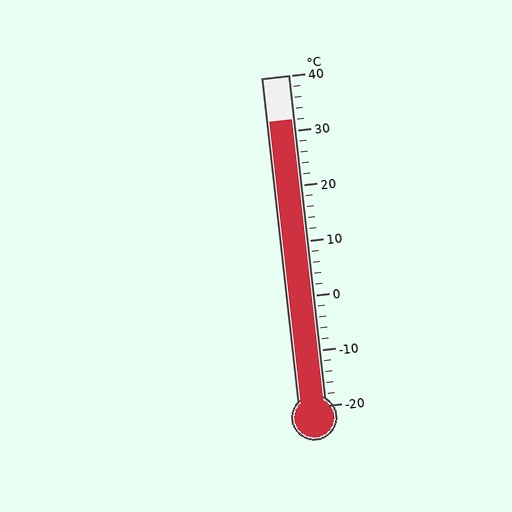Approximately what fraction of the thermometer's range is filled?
The thermometer is filled to approximately 85% of its range.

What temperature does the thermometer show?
The thermometer shows approximately 32°C.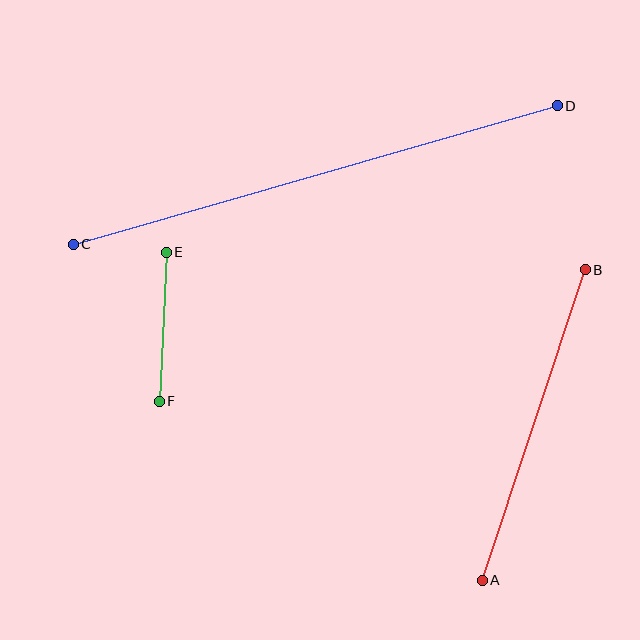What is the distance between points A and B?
The distance is approximately 327 pixels.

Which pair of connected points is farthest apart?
Points C and D are farthest apart.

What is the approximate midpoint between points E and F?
The midpoint is at approximately (163, 327) pixels.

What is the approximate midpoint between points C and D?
The midpoint is at approximately (315, 175) pixels.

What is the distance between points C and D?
The distance is approximately 504 pixels.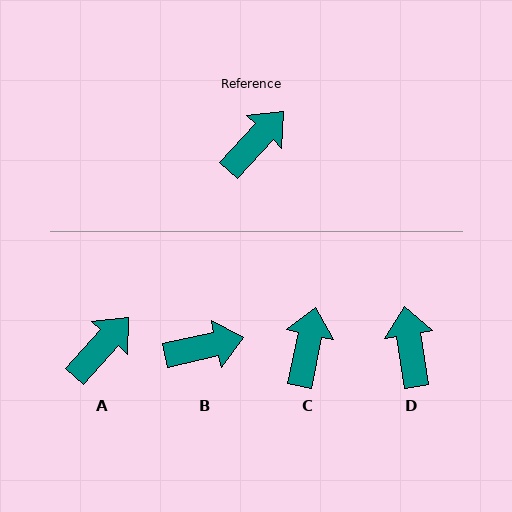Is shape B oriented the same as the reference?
No, it is off by about 35 degrees.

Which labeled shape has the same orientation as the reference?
A.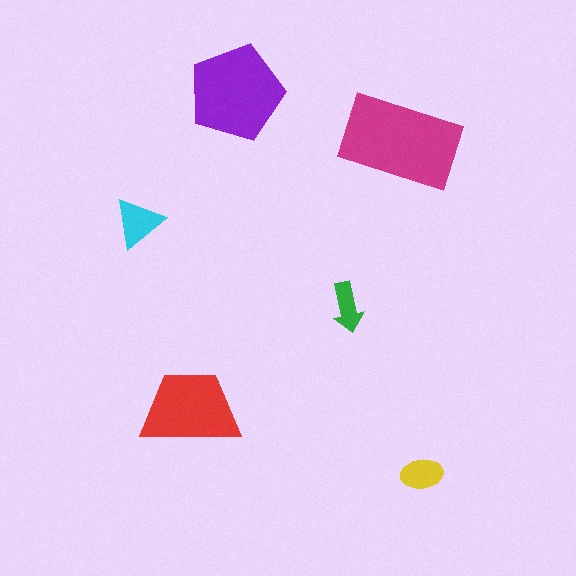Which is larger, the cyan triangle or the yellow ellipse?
The cyan triangle.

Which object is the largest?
The magenta rectangle.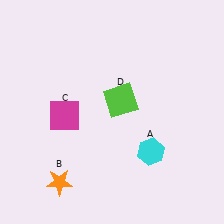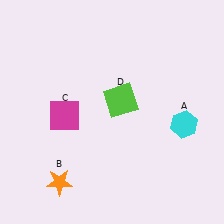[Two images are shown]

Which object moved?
The cyan hexagon (A) moved right.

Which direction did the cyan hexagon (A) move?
The cyan hexagon (A) moved right.